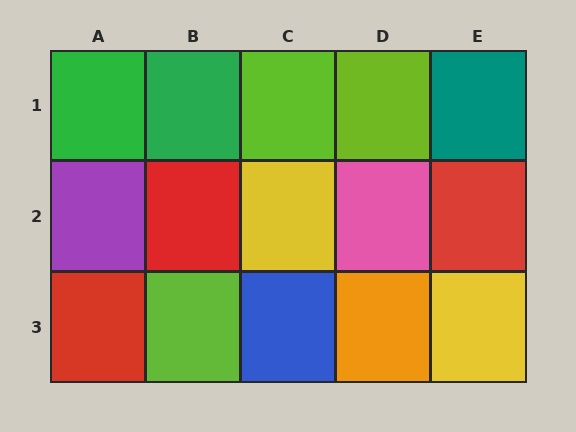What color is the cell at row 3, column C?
Blue.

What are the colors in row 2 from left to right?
Purple, red, yellow, pink, red.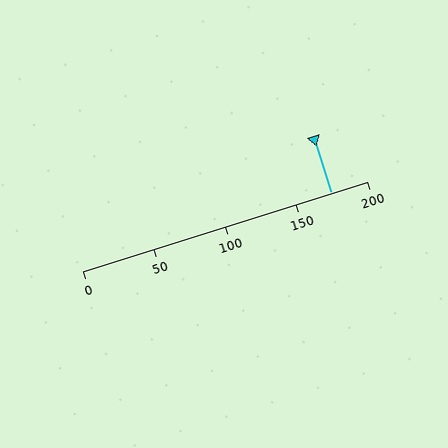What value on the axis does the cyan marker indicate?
The marker indicates approximately 175.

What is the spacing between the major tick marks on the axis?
The major ticks are spaced 50 apart.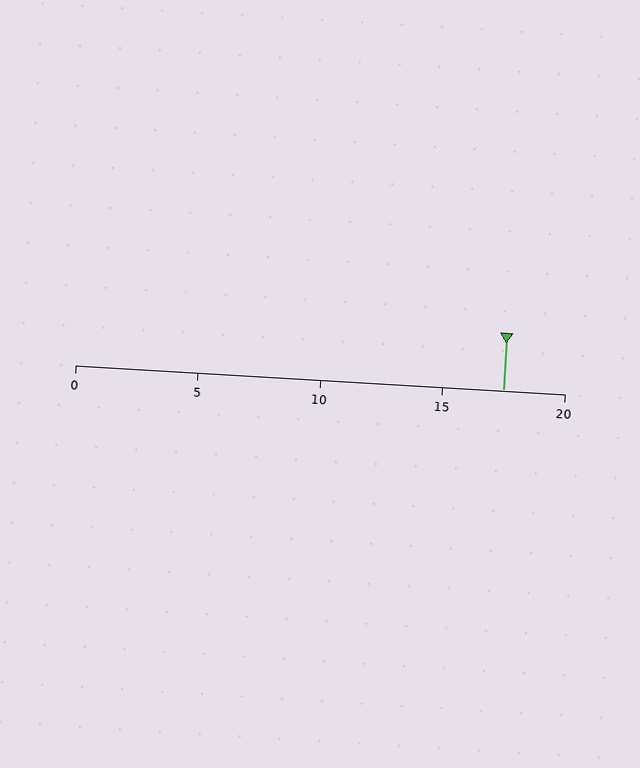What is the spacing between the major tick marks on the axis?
The major ticks are spaced 5 apart.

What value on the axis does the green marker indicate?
The marker indicates approximately 17.5.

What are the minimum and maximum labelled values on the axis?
The axis runs from 0 to 20.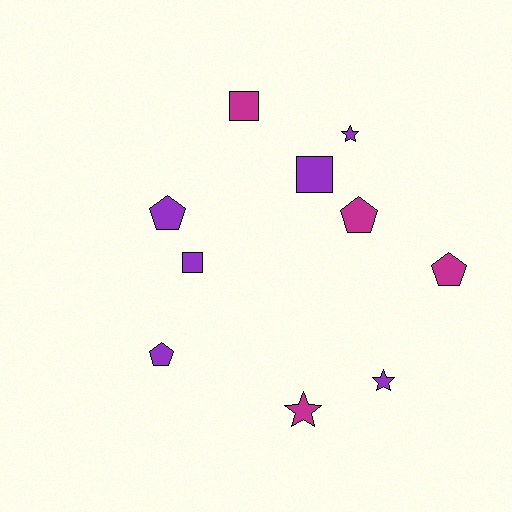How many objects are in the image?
There are 10 objects.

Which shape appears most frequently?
Pentagon, with 4 objects.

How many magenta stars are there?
There is 1 magenta star.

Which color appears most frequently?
Purple, with 6 objects.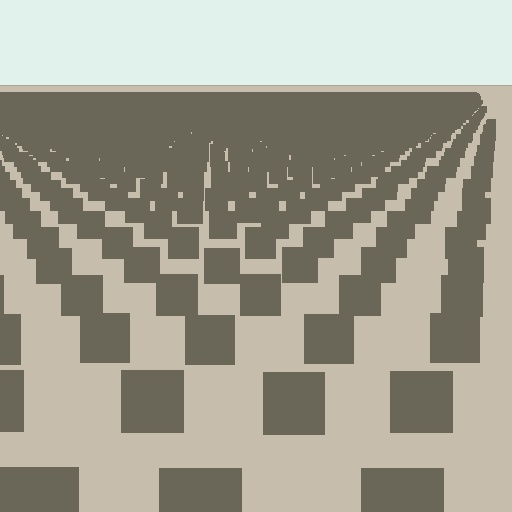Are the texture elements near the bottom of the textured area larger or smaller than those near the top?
Larger. Near the bottom, elements are closer to the viewer and appear at a bigger on-screen size.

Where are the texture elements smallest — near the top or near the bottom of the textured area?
Near the top.